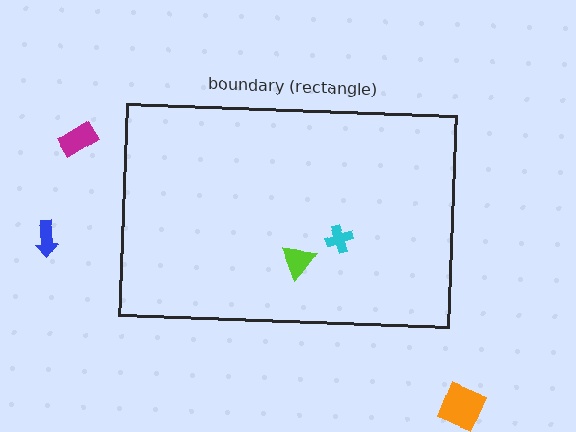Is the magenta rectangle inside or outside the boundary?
Outside.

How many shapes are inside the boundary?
2 inside, 3 outside.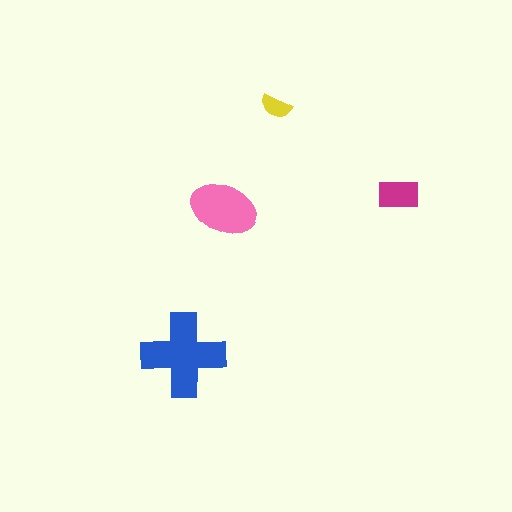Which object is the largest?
The blue cross.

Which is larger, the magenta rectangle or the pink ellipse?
The pink ellipse.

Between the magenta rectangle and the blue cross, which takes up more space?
The blue cross.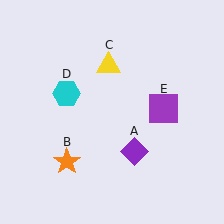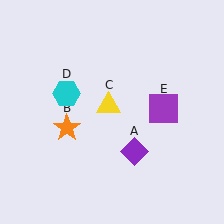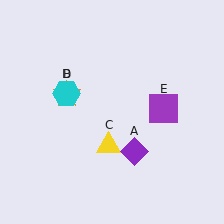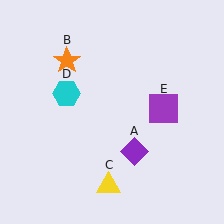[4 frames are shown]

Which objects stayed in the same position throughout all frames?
Purple diamond (object A) and cyan hexagon (object D) and purple square (object E) remained stationary.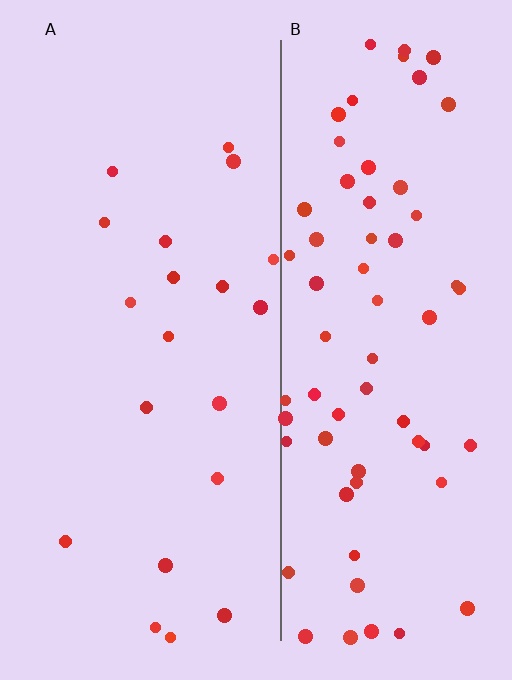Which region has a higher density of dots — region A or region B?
B (the right).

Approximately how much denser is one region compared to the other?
Approximately 3.3× — region B over region A.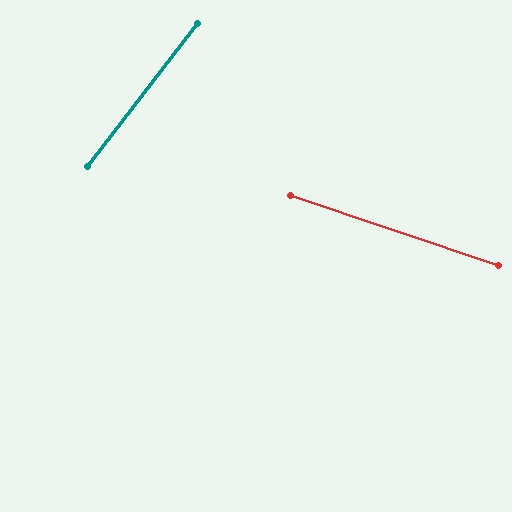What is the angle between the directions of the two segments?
Approximately 71 degrees.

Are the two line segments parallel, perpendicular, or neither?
Neither parallel nor perpendicular — they differ by about 71°.